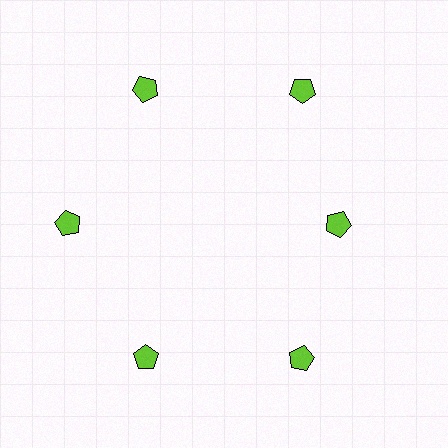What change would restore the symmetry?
The symmetry would be restored by moving it outward, back onto the ring so that all 6 pentagons sit at equal angles and equal distance from the center.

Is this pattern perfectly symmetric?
No. The 6 lime pentagons are arranged in a ring, but one element near the 3 o'clock position is pulled inward toward the center, breaking the 6-fold rotational symmetry.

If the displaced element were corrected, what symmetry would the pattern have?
It would have 6-fold rotational symmetry — the pattern would map onto itself every 60 degrees.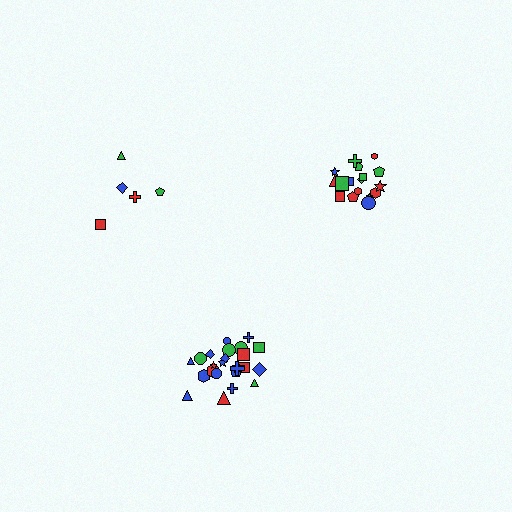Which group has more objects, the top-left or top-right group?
The top-right group.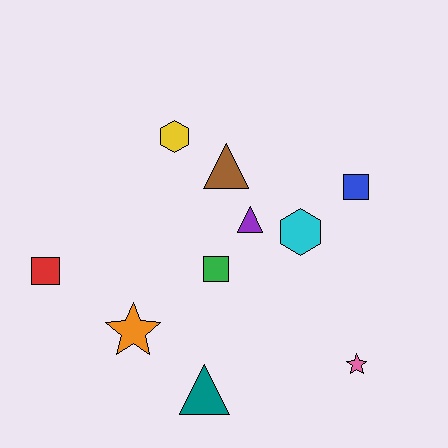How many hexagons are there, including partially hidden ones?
There are 2 hexagons.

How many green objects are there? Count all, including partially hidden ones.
There is 1 green object.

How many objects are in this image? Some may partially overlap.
There are 10 objects.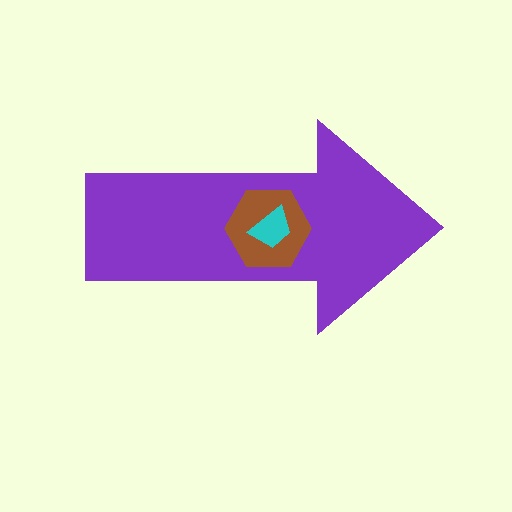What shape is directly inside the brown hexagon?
The cyan trapezoid.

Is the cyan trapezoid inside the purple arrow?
Yes.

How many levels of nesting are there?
3.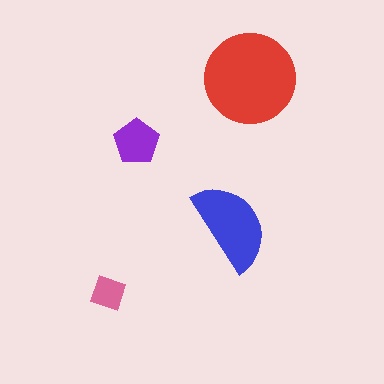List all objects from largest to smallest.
The red circle, the blue semicircle, the purple pentagon, the pink square.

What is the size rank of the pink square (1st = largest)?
4th.